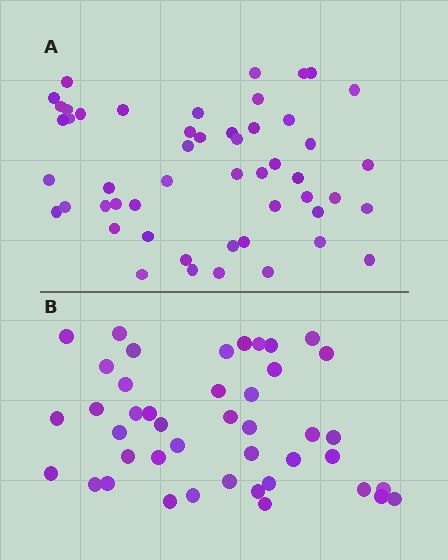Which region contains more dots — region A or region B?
Region A (the top region) has more dots.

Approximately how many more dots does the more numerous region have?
Region A has roughly 8 or so more dots than region B.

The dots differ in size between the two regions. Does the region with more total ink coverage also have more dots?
No. Region B has more total ink coverage because its dots are larger, but region A actually contains more individual dots. Total area can be misleading — the number of items is what matters here.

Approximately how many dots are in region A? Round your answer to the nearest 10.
About 50 dots. (The exact count is 51, which rounds to 50.)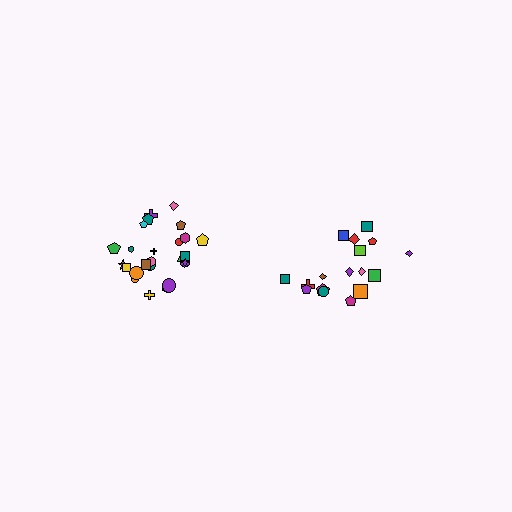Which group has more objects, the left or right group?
The left group.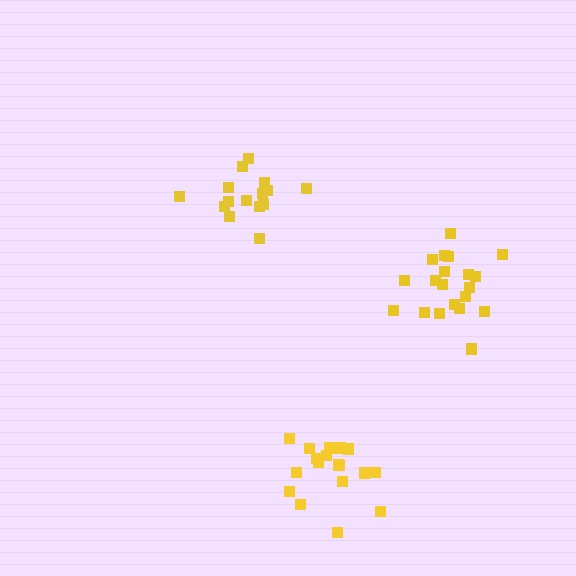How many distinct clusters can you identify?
There are 3 distinct clusters.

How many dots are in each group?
Group 1: 19 dots, Group 2: 15 dots, Group 3: 20 dots (54 total).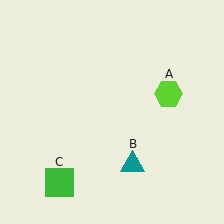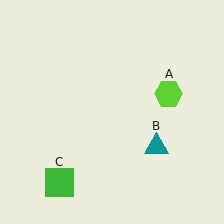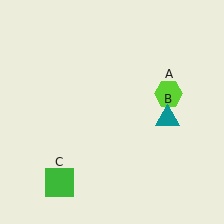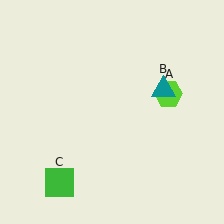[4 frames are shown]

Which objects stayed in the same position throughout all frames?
Lime hexagon (object A) and green square (object C) remained stationary.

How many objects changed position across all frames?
1 object changed position: teal triangle (object B).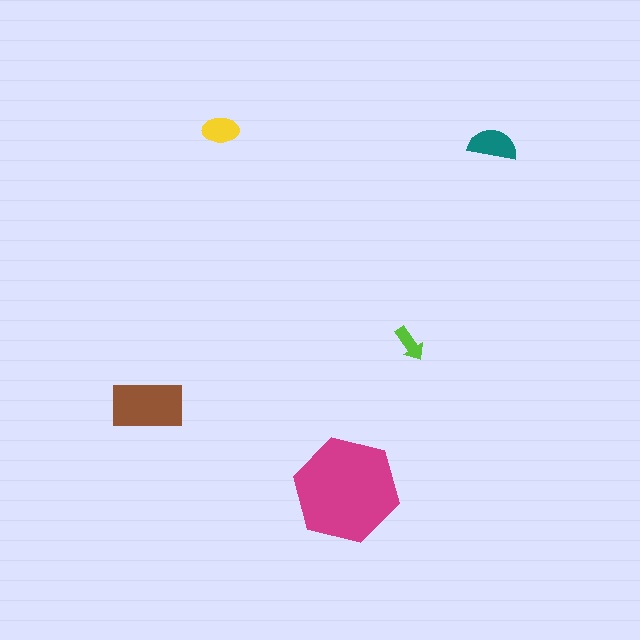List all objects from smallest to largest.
The lime arrow, the yellow ellipse, the teal semicircle, the brown rectangle, the magenta hexagon.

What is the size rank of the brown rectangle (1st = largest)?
2nd.